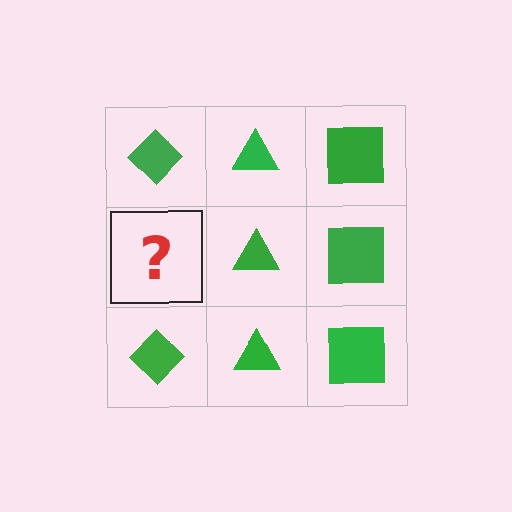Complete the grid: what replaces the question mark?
The question mark should be replaced with a green diamond.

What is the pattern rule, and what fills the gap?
The rule is that each column has a consistent shape. The gap should be filled with a green diamond.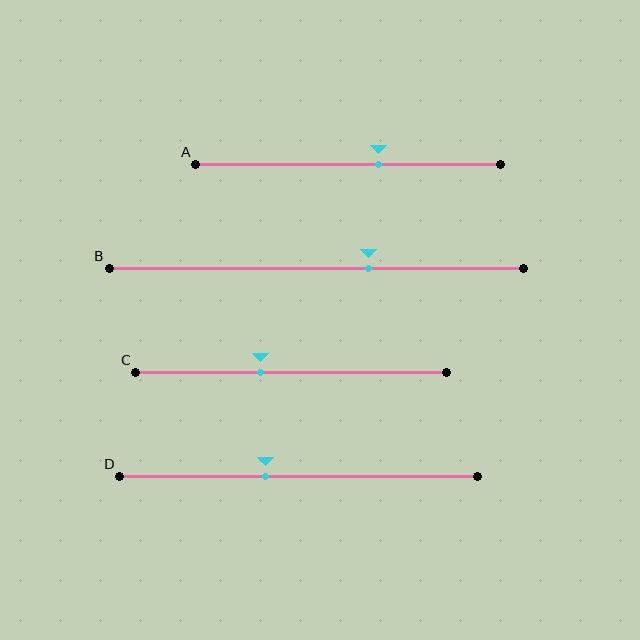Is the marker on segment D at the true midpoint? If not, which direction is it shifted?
No, the marker on segment D is shifted to the left by about 9% of the segment length.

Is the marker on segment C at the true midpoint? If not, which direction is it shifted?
No, the marker on segment C is shifted to the left by about 10% of the segment length.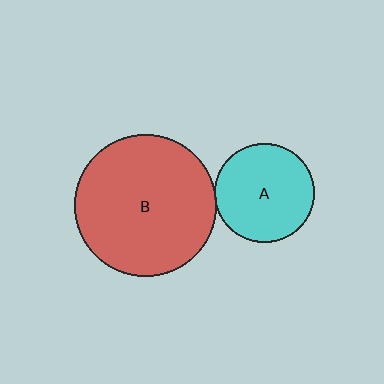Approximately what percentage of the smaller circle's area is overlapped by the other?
Approximately 5%.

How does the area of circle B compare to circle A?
Approximately 2.0 times.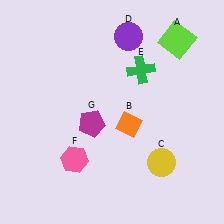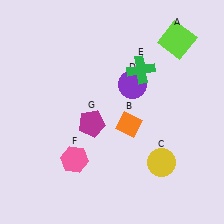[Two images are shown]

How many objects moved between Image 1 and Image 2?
1 object moved between the two images.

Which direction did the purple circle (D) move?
The purple circle (D) moved down.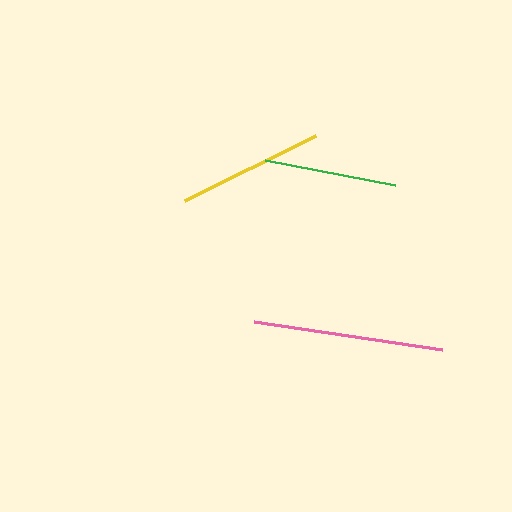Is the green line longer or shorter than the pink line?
The pink line is longer than the green line.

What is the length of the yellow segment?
The yellow segment is approximately 146 pixels long.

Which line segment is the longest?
The pink line is the longest at approximately 191 pixels.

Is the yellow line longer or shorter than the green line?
The yellow line is longer than the green line.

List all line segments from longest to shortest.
From longest to shortest: pink, yellow, green.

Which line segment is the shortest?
The green line is the shortest at approximately 132 pixels.